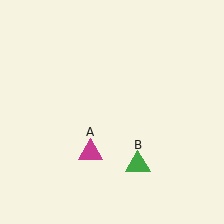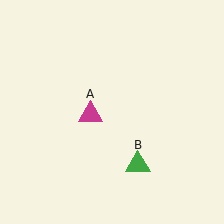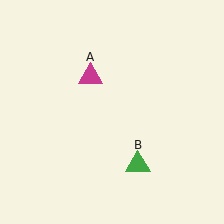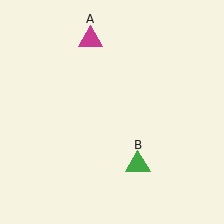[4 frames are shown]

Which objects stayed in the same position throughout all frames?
Green triangle (object B) remained stationary.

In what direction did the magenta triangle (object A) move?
The magenta triangle (object A) moved up.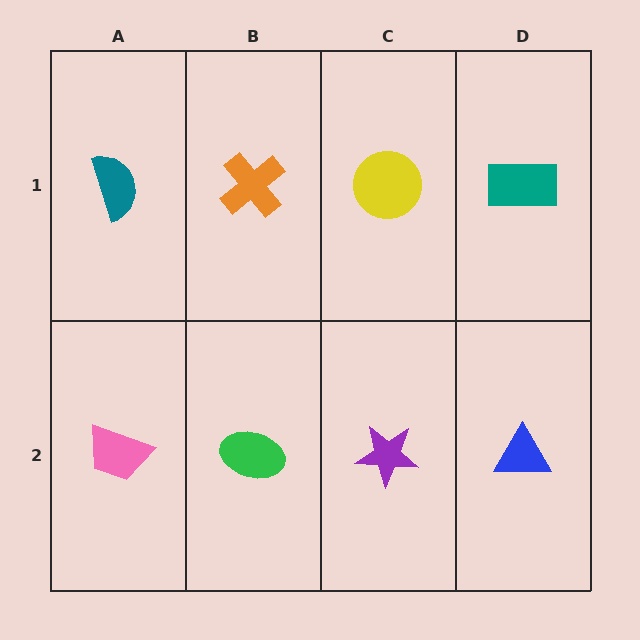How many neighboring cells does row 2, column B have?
3.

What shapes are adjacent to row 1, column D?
A blue triangle (row 2, column D), a yellow circle (row 1, column C).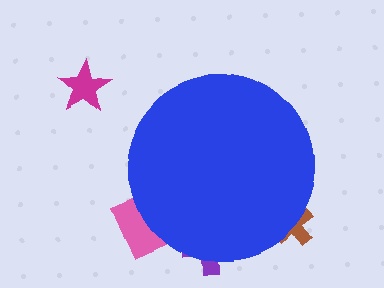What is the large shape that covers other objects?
A blue circle.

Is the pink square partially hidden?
Yes, the pink square is partially hidden behind the blue circle.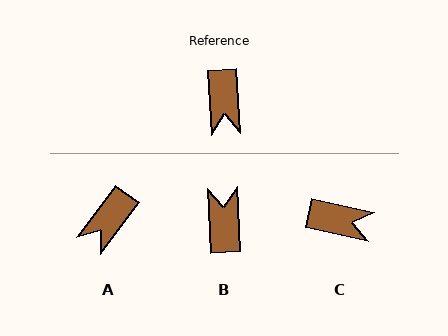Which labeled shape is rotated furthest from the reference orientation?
B, about 180 degrees away.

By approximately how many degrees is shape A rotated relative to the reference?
Approximately 40 degrees clockwise.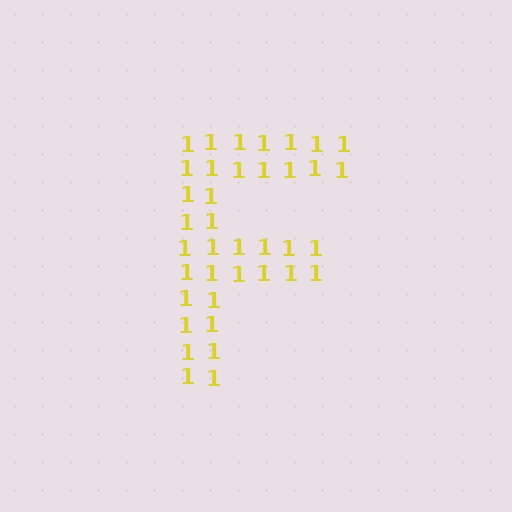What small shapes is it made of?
It is made of small digit 1's.